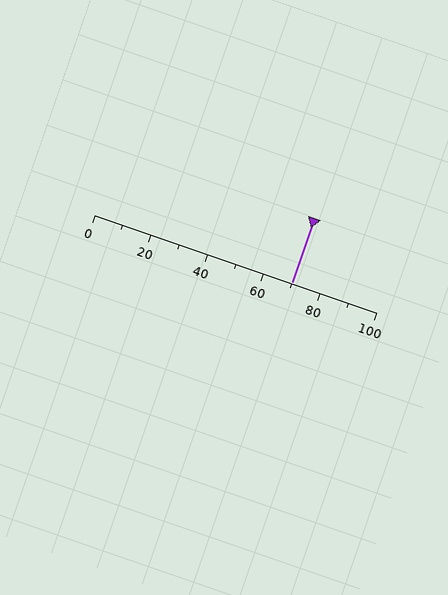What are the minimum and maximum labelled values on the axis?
The axis runs from 0 to 100.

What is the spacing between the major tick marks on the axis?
The major ticks are spaced 20 apart.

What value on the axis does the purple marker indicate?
The marker indicates approximately 70.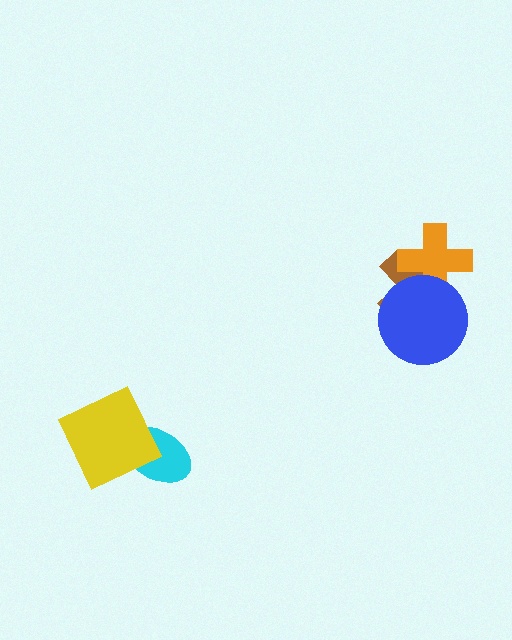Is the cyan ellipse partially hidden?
Yes, it is partially covered by another shape.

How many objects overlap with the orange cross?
2 objects overlap with the orange cross.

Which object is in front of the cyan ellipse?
The yellow square is in front of the cyan ellipse.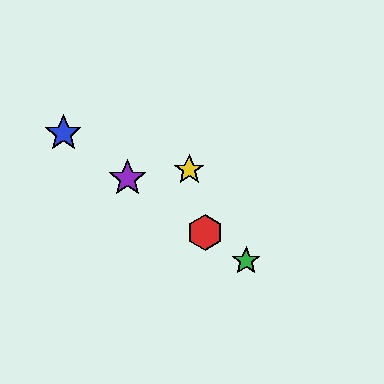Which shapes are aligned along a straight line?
The red hexagon, the blue star, the green star, the purple star are aligned along a straight line.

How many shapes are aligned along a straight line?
4 shapes (the red hexagon, the blue star, the green star, the purple star) are aligned along a straight line.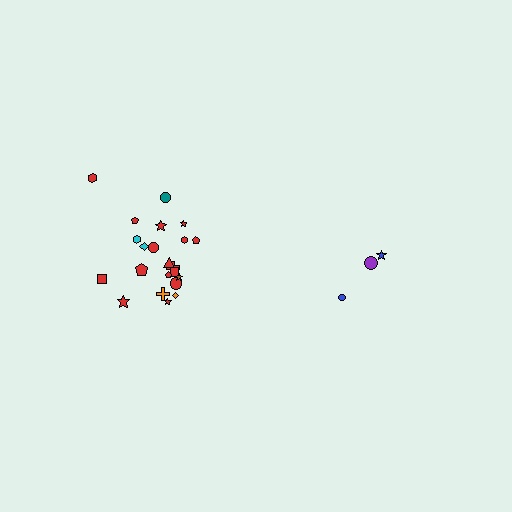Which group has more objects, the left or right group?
The left group.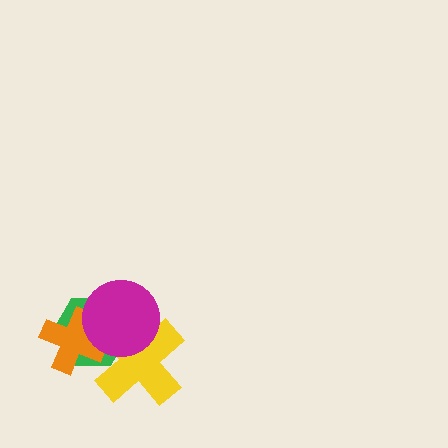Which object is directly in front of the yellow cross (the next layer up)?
The orange cross is directly in front of the yellow cross.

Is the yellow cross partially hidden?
Yes, it is partially covered by another shape.